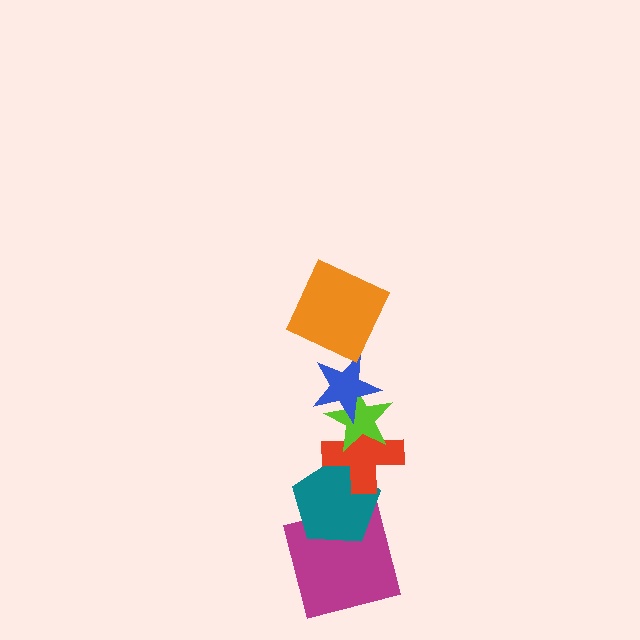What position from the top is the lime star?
The lime star is 3rd from the top.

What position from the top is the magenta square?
The magenta square is 6th from the top.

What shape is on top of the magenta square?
The teal pentagon is on top of the magenta square.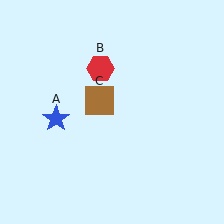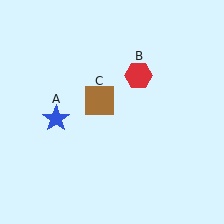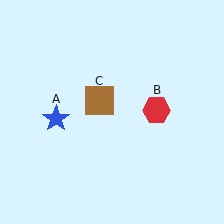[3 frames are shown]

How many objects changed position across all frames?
1 object changed position: red hexagon (object B).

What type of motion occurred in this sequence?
The red hexagon (object B) rotated clockwise around the center of the scene.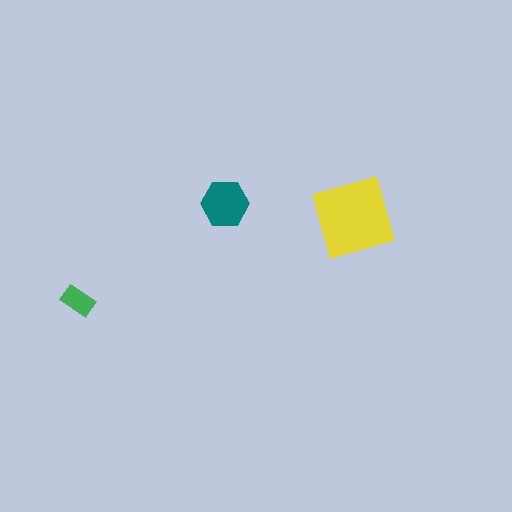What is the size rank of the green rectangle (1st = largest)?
3rd.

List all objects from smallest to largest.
The green rectangle, the teal hexagon, the yellow square.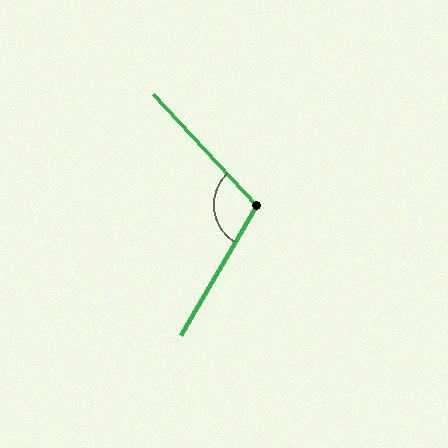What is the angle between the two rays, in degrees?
Approximately 107 degrees.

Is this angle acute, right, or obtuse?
It is obtuse.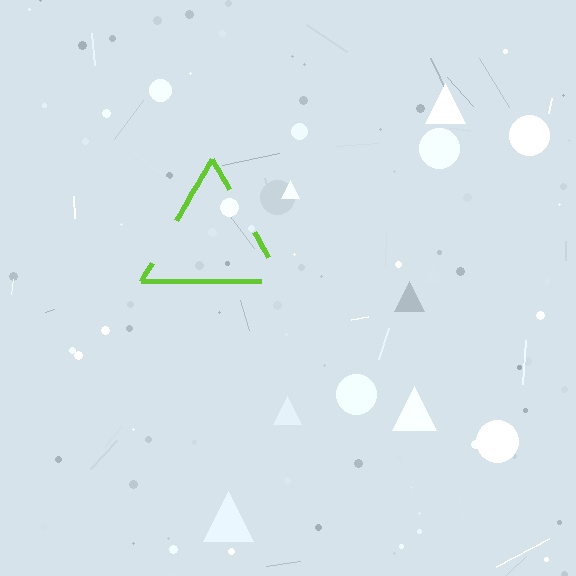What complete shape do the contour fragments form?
The contour fragments form a triangle.